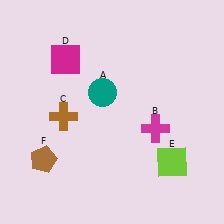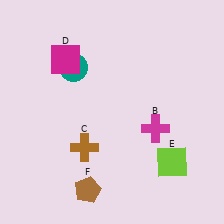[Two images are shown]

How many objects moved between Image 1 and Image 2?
3 objects moved between the two images.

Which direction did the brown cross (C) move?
The brown cross (C) moved down.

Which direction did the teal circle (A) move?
The teal circle (A) moved left.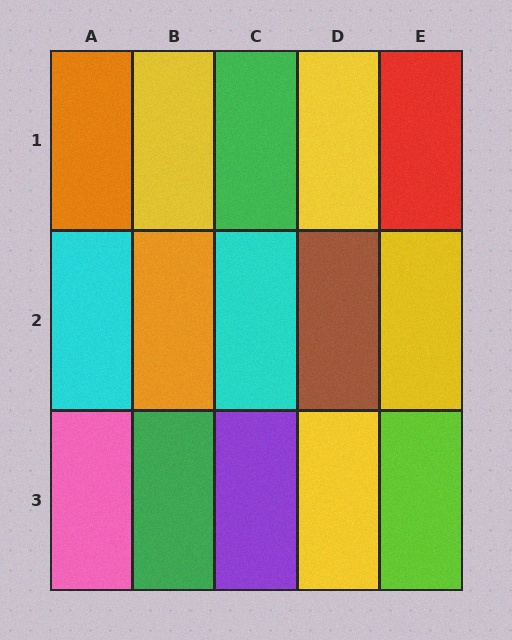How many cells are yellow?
4 cells are yellow.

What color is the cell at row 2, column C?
Cyan.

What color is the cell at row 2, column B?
Orange.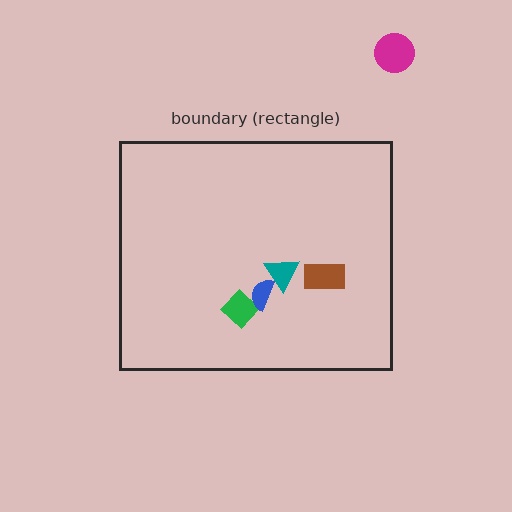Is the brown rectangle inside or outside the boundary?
Inside.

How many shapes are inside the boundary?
4 inside, 1 outside.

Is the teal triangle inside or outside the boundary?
Inside.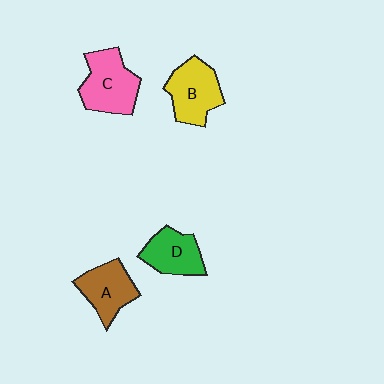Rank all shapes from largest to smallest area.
From largest to smallest: C (pink), B (yellow), A (brown), D (green).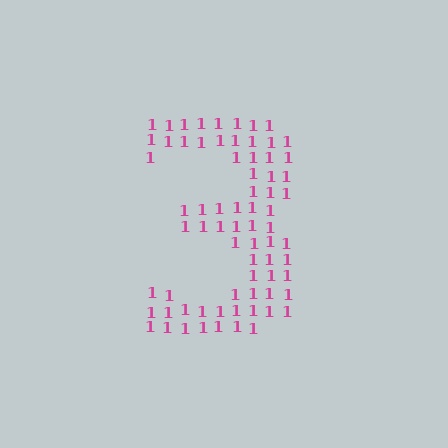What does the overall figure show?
The overall figure shows the digit 3.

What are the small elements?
The small elements are digit 1's.